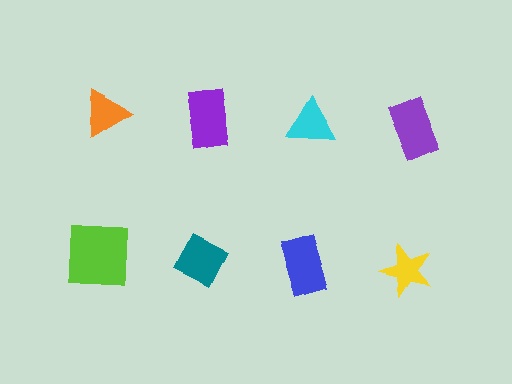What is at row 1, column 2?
A purple rectangle.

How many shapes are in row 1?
4 shapes.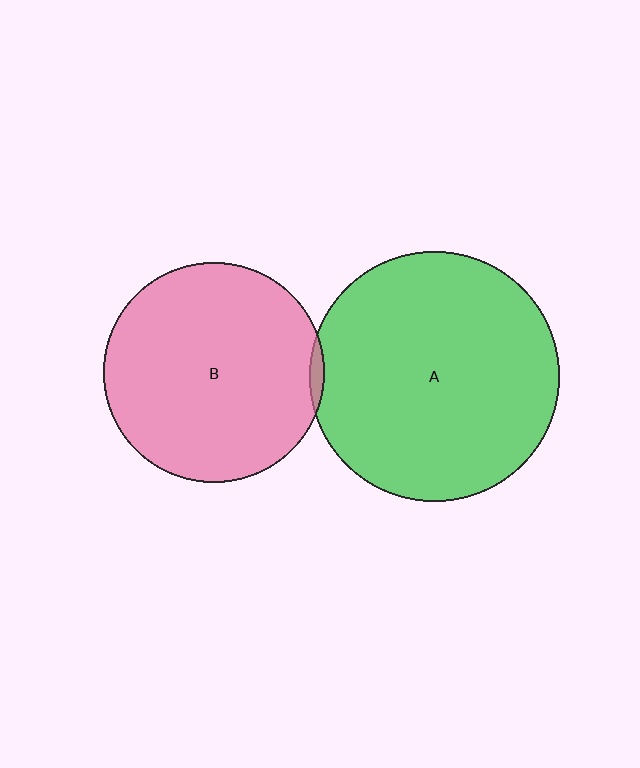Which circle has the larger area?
Circle A (green).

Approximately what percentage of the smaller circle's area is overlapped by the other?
Approximately 5%.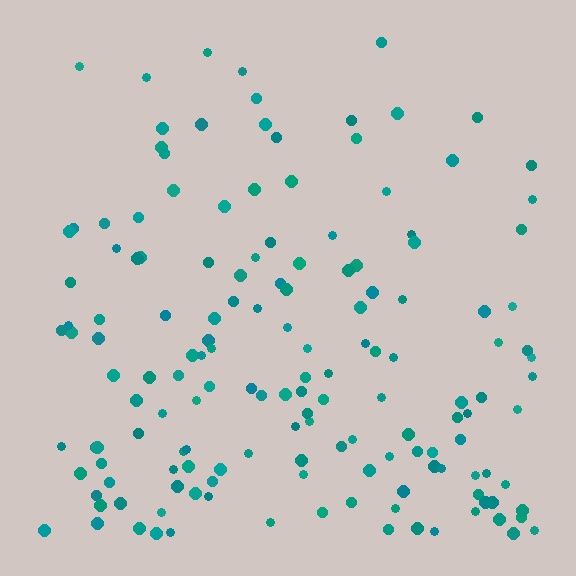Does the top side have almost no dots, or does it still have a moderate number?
Still a moderate number, just noticeably fewer than the bottom.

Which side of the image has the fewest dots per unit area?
The top.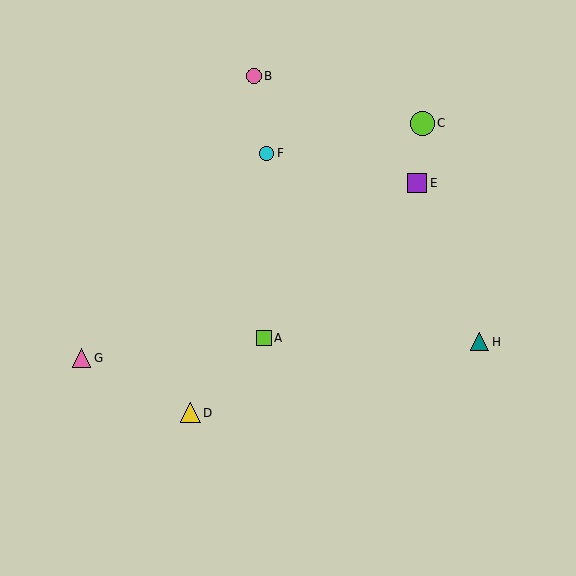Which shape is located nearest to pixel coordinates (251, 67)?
The pink circle (labeled B) at (254, 76) is nearest to that location.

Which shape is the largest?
The lime circle (labeled C) is the largest.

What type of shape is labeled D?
Shape D is a yellow triangle.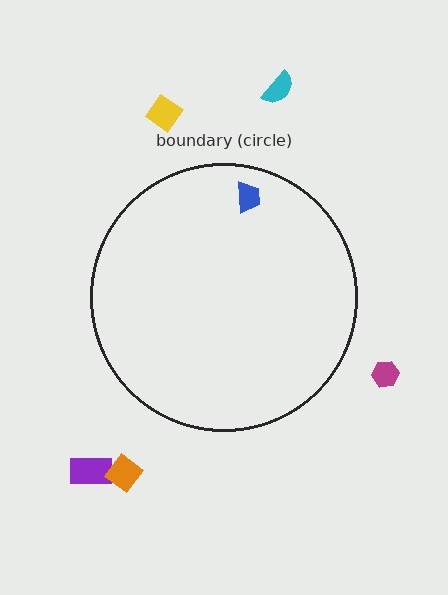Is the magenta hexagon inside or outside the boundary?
Outside.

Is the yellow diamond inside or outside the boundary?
Outside.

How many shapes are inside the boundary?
1 inside, 5 outside.